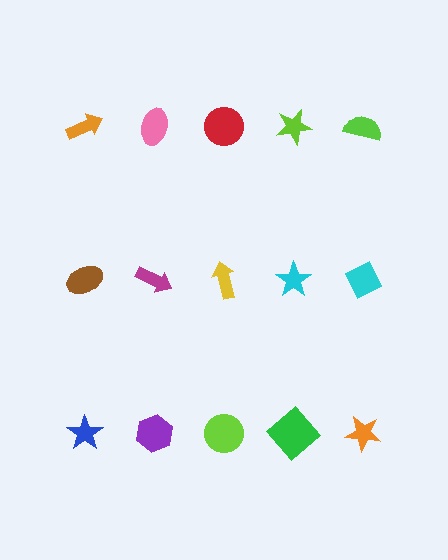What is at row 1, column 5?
A lime semicircle.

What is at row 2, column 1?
A brown ellipse.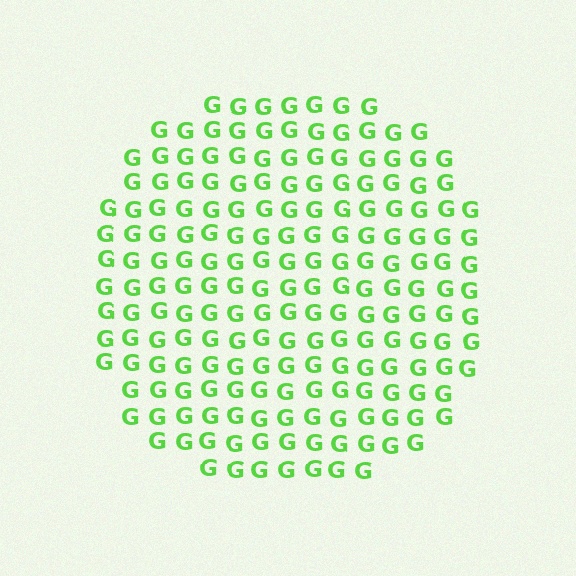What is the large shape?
The large shape is a circle.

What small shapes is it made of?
It is made of small letter G's.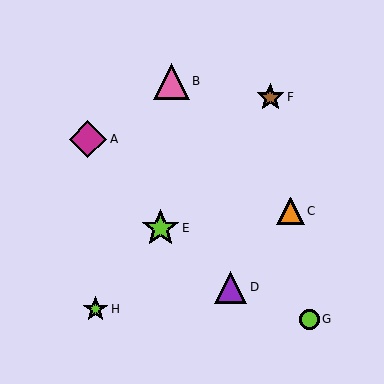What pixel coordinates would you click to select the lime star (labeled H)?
Click at (96, 309) to select the lime star H.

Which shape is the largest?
The magenta diamond (labeled A) is the largest.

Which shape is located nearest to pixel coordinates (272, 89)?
The brown star (labeled F) at (270, 97) is nearest to that location.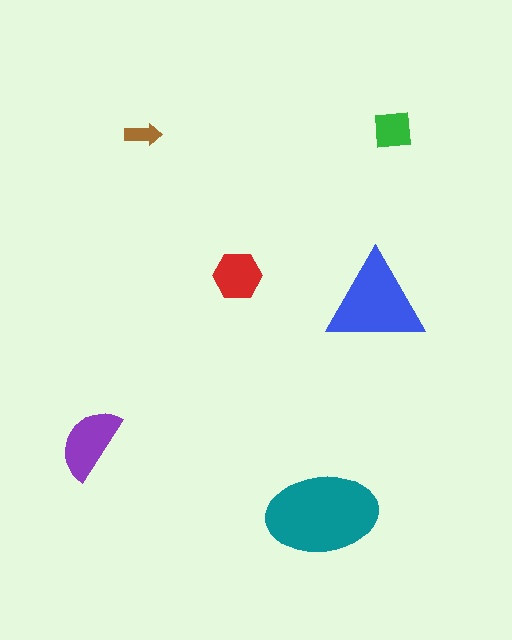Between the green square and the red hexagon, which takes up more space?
The red hexagon.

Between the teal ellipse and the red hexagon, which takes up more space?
The teal ellipse.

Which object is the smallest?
The brown arrow.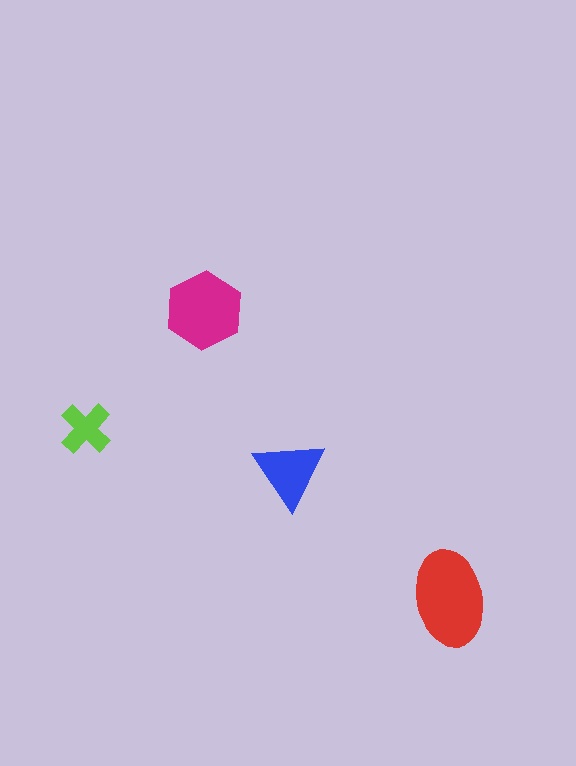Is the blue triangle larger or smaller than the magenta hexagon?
Smaller.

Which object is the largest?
The red ellipse.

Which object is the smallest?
The lime cross.